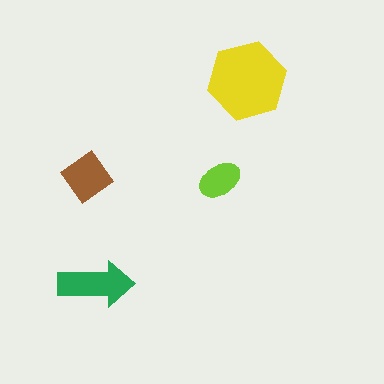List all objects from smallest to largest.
The lime ellipse, the brown diamond, the green arrow, the yellow hexagon.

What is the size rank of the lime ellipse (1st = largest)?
4th.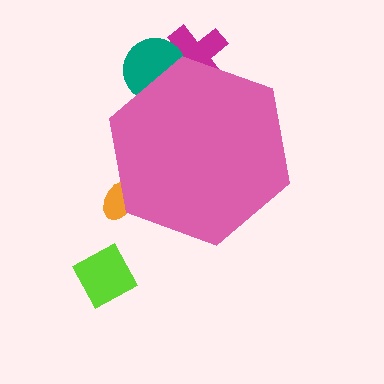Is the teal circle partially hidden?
Yes, the teal circle is partially hidden behind the pink hexagon.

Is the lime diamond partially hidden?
No, the lime diamond is fully visible.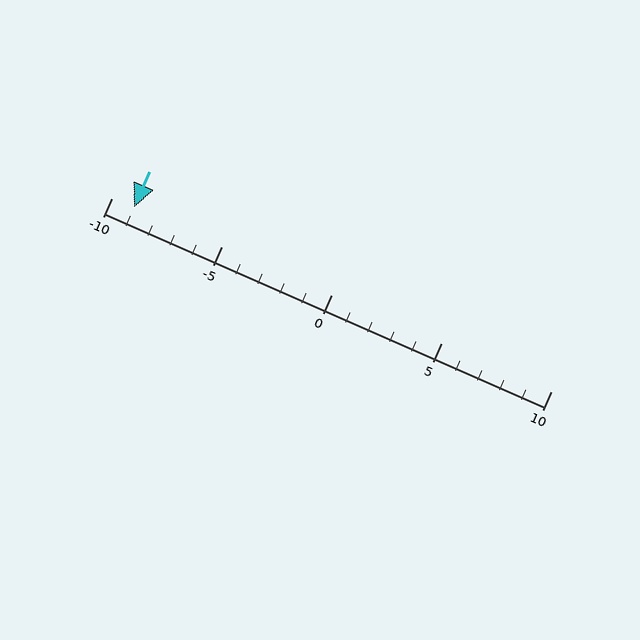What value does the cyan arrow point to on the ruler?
The cyan arrow points to approximately -9.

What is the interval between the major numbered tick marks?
The major tick marks are spaced 5 units apart.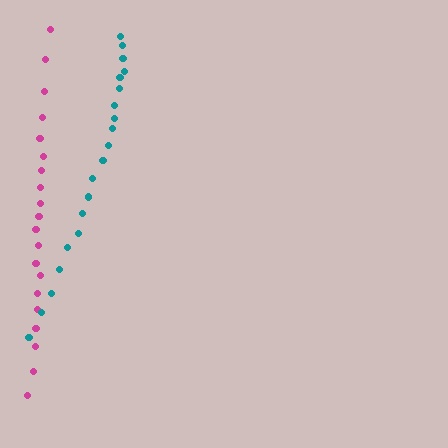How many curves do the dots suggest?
There are 2 distinct paths.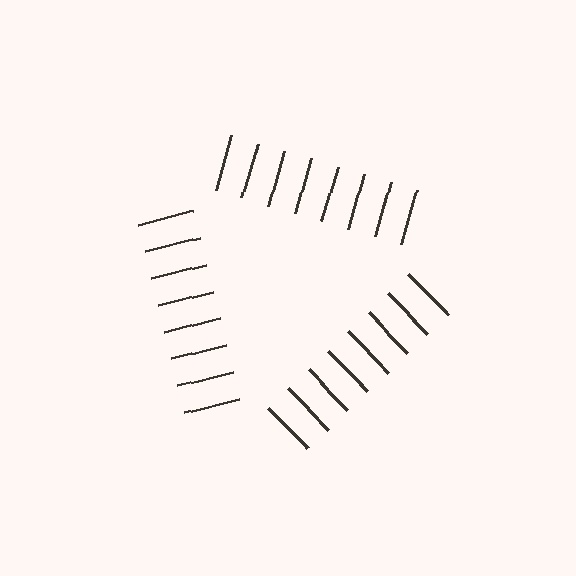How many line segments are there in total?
24 — 8 along each of the 3 edges.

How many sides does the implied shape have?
3 sides — the line-ends trace a triangle.